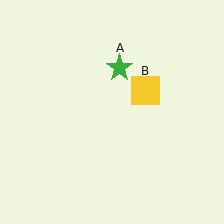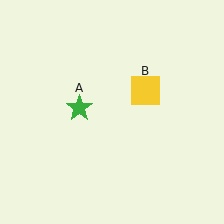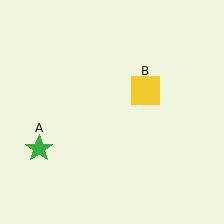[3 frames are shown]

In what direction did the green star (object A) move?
The green star (object A) moved down and to the left.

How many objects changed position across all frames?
1 object changed position: green star (object A).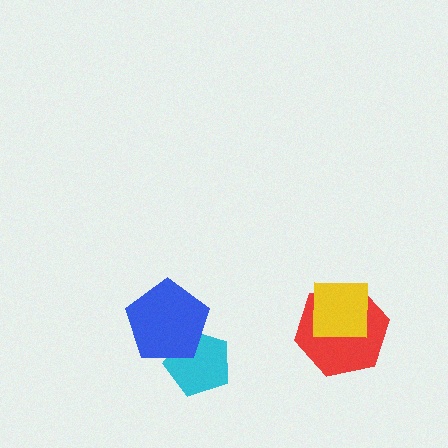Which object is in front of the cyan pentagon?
The blue pentagon is in front of the cyan pentagon.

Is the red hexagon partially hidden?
Yes, it is partially covered by another shape.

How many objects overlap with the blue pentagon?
1 object overlaps with the blue pentagon.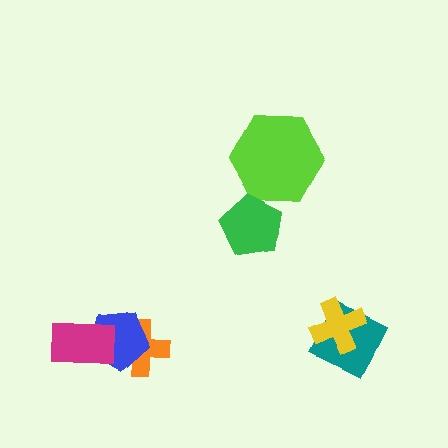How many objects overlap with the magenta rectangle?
1 object overlaps with the magenta rectangle.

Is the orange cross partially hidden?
Yes, it is partially covered by another shape.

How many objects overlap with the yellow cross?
1 object overlaps with the yellow cross.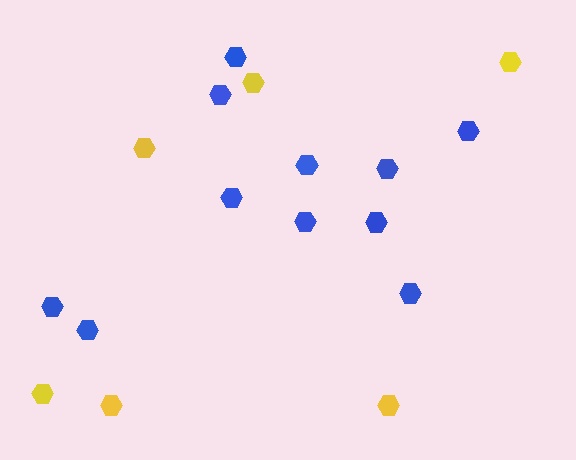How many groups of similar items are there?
There are 2 groups: one group of blue hexagons (11) and one group of yellow hexagons (6).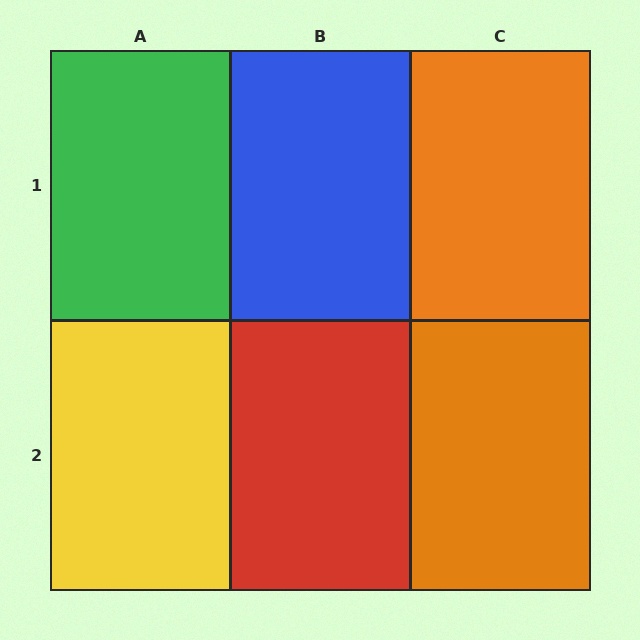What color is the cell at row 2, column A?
Yellow.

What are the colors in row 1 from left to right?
Green, blue, orange.